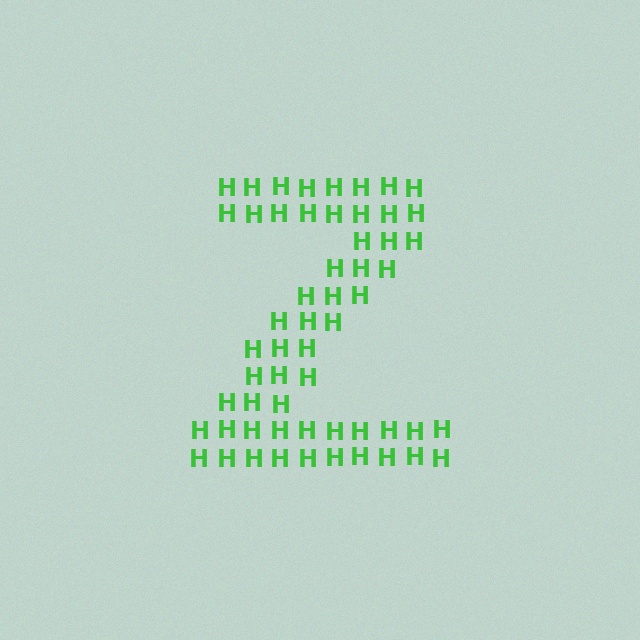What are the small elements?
The small elements are letter H's.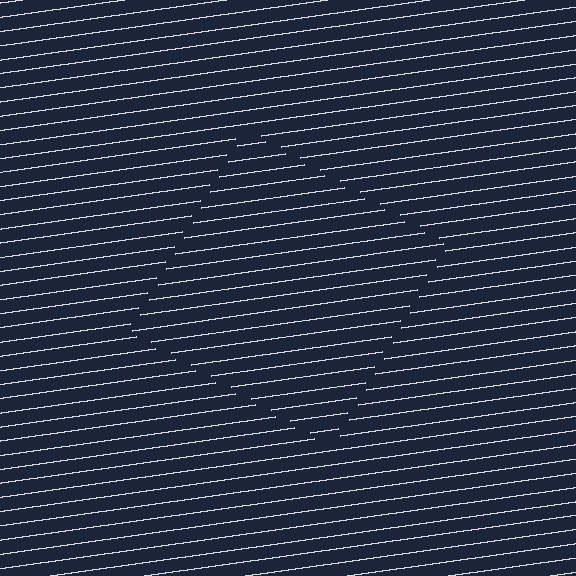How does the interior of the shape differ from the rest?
The interior of the shape contains the same grating, shifted by half a period — the contour is defined by the phase discontinuity where line-ends from the inner and outer gratings abut.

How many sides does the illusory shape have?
4 sides — the line-ends trace a square.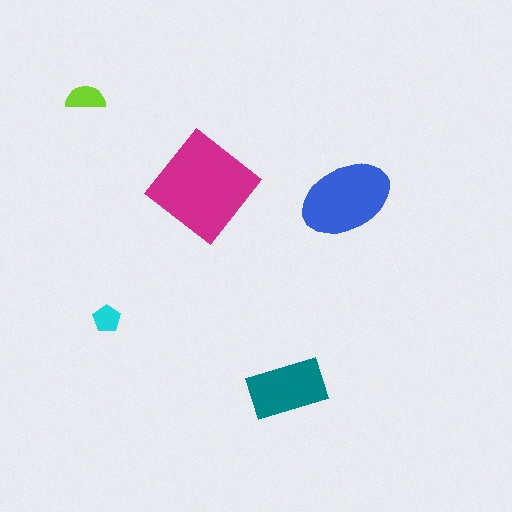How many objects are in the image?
There are 5 objects in the image.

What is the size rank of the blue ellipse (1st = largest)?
2nd.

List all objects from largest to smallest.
The magenta diamond, the blue ellipse, the teal rectangle, the lime semicircle, the cyan pentagon.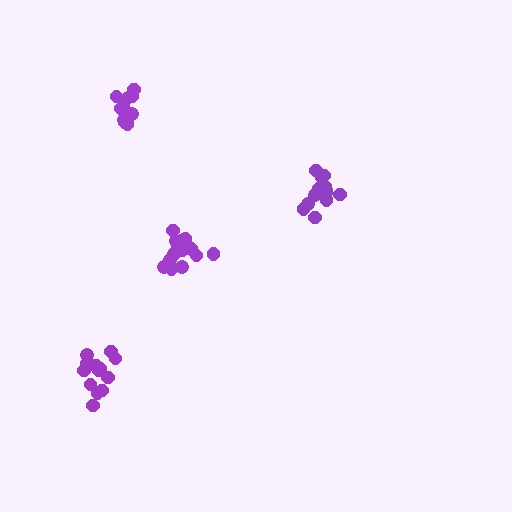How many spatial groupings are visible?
There are 4 spatial groupings.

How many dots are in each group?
Group 1: 15 dots, Group 2: 12 dots, Group 3: 14 dots, Group 4: 14 dots (55 total).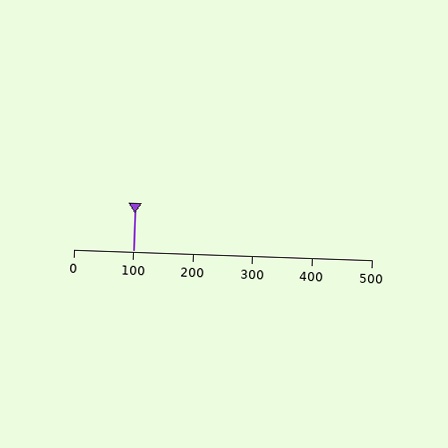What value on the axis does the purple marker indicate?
The marker indicates approximately 100.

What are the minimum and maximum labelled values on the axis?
The axis runs from 0 to 500.